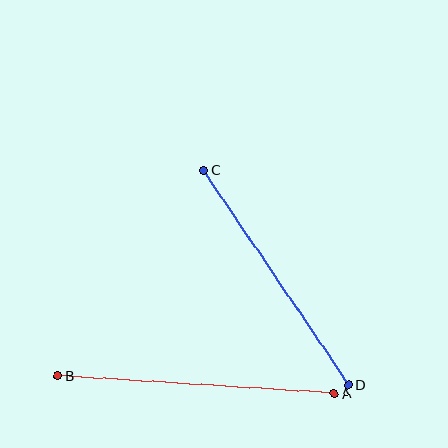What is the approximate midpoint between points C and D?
The midpoint is at approximately (276, 278) pixels.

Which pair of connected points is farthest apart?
Points A and B are farthest apart.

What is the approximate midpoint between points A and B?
The midpoint is at approximately (196, 385) pixels.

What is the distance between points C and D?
The distance is approximately 259 pixels.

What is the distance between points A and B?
The distance is approximately 277 pixels.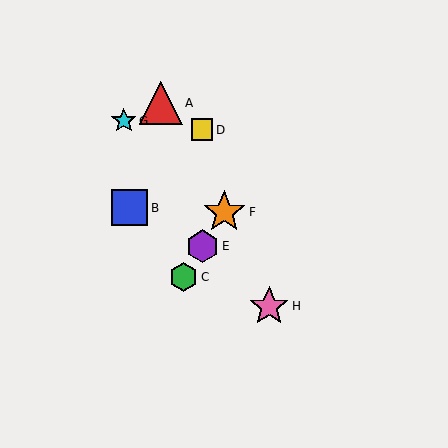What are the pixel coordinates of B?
Object B is at (130, 208).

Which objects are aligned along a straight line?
Objects C, E, F are aligned along a straight line.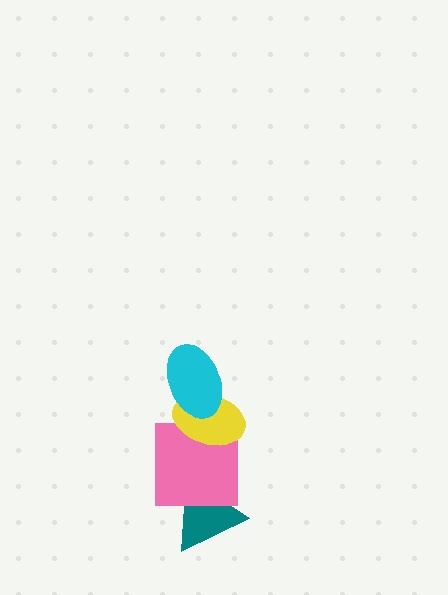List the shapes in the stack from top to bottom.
From top to bottom: the cyan ellipse, the yellow ellipse, the pink square, the teal triangle.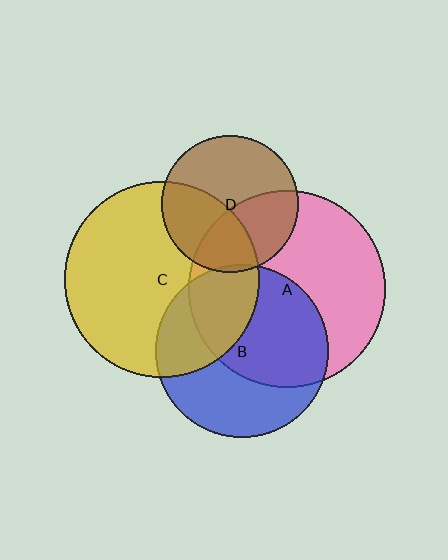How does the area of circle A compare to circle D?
Approximately 2.1 times.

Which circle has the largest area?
Circle A (pink).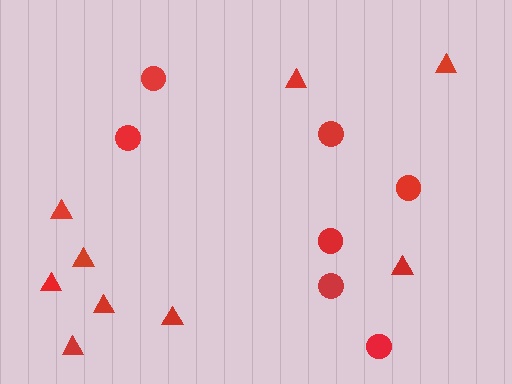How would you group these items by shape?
There are 2 groups: one group of triangles (9) and one group of circles (7).